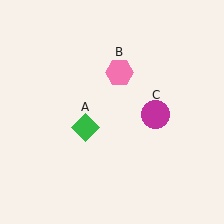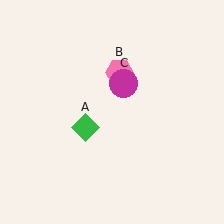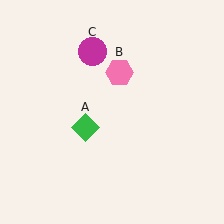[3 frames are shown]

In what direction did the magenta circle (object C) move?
The magenta circle (object C) moved up and to the left.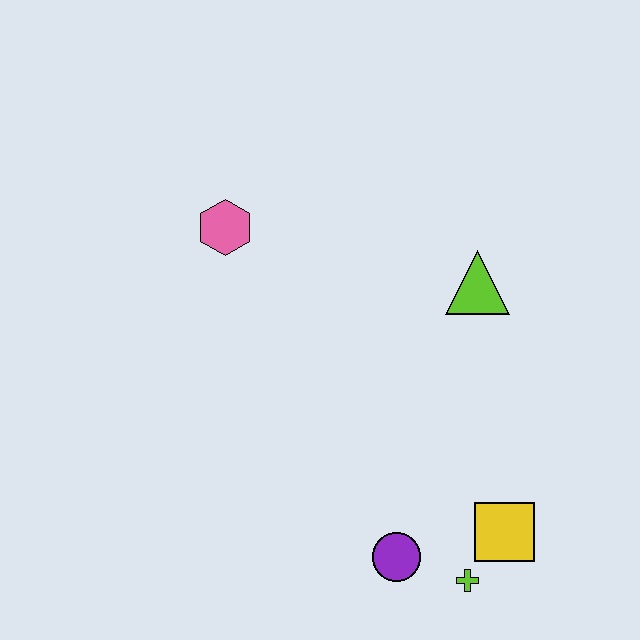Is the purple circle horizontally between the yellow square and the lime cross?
No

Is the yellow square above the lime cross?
Yes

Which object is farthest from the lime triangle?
The lime cross is farthest from the lime triangle.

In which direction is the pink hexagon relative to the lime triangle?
The pink hexagon is to the left of the lime triangle.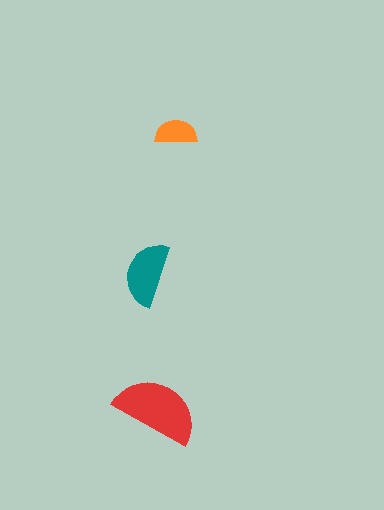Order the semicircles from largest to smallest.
the red one, the teal one, the orange one.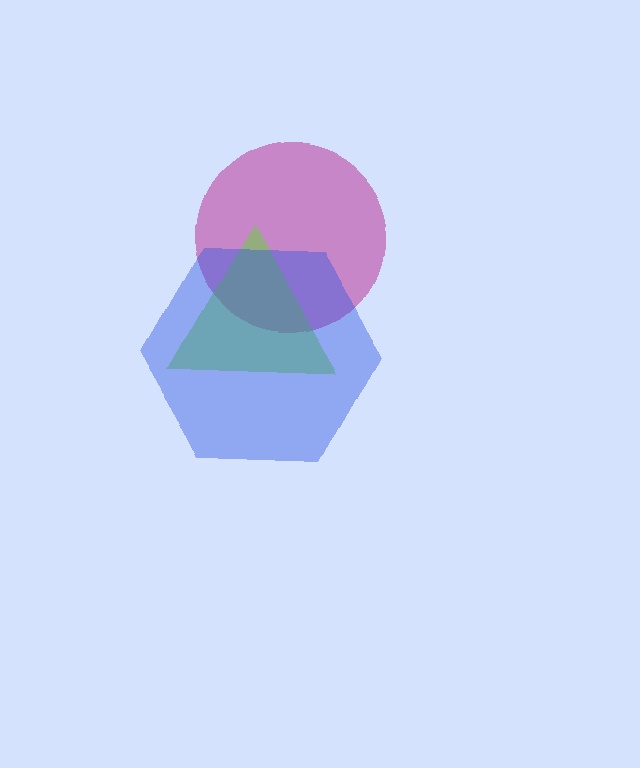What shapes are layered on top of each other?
The layered shapes are: a magenta circle, a lime triangle, a blue hexagon.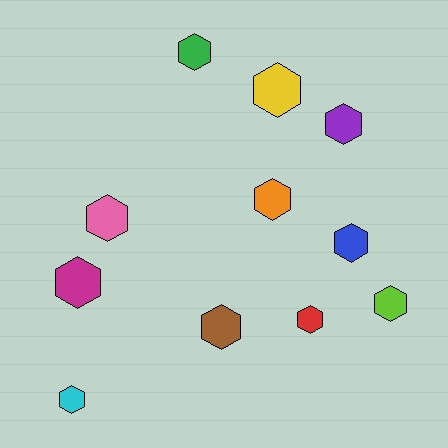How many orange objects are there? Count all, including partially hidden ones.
There is 1 orange object.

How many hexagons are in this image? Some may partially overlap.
There are 11 hexagons.